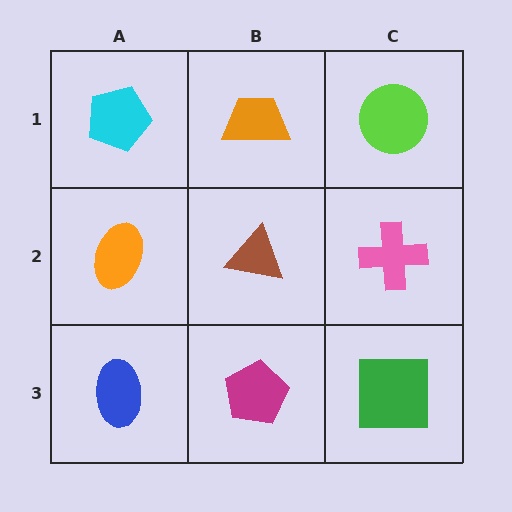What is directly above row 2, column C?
A lime circle.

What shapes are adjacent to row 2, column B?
An orange trapezoid (row 1, column B), a magenta pentagon (row 3, column B), an orange ellipse (row 2, column A), a pink cross (row 2, column C).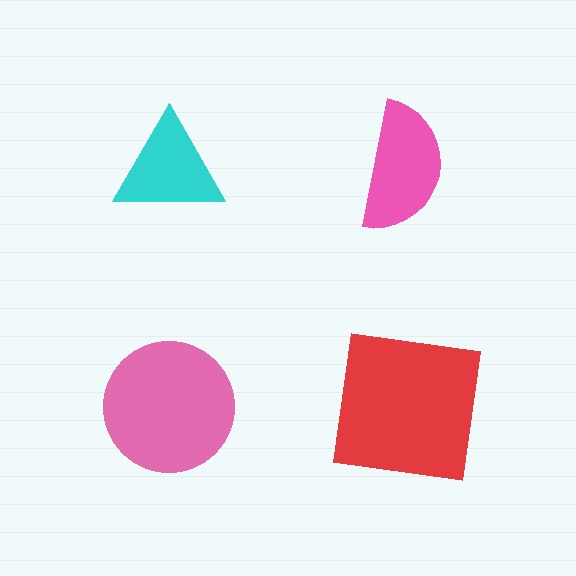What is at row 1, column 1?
A cyan triangle.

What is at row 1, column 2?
A pink semicircle.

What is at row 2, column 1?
A pink circle.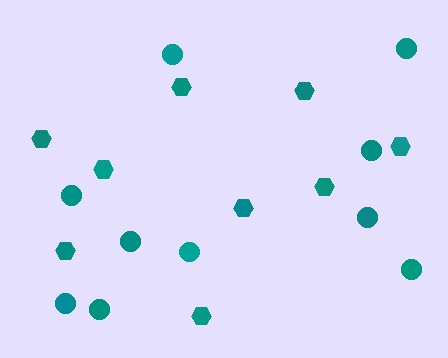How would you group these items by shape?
There are 2 groups: one group of hexagons (9) and one group of circles (10).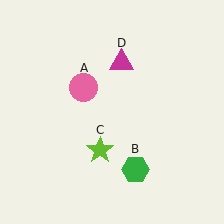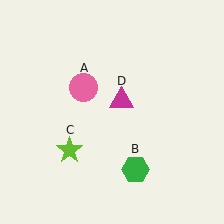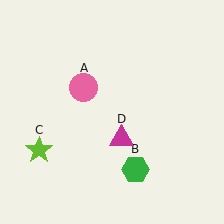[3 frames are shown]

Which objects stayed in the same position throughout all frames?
Pink circle (object A) and green hexagon (object B) remained stationary.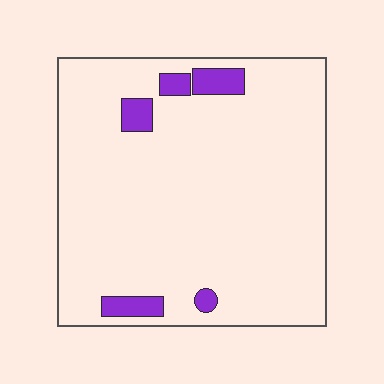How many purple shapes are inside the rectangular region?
5.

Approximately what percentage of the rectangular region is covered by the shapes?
Approximately 5%.